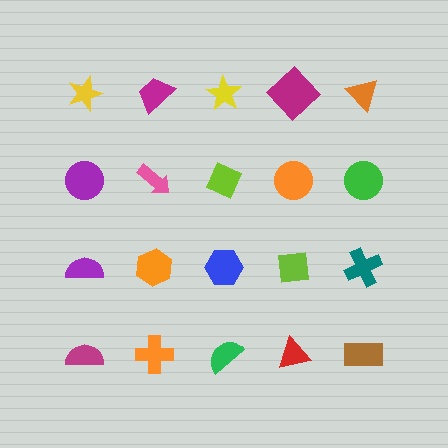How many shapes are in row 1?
5 shapes.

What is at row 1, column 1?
A yellow star.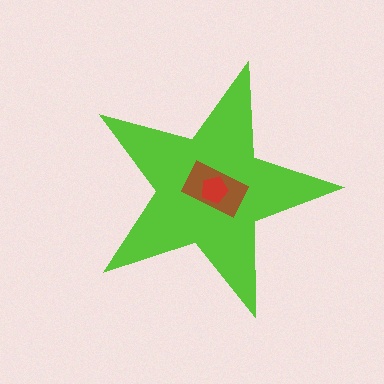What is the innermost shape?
The red pentagon.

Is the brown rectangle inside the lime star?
Yes.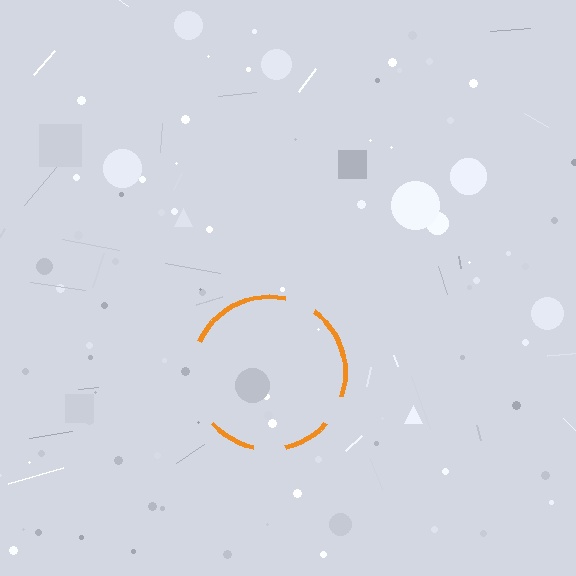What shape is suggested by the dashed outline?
The dashed outline suggests a circle.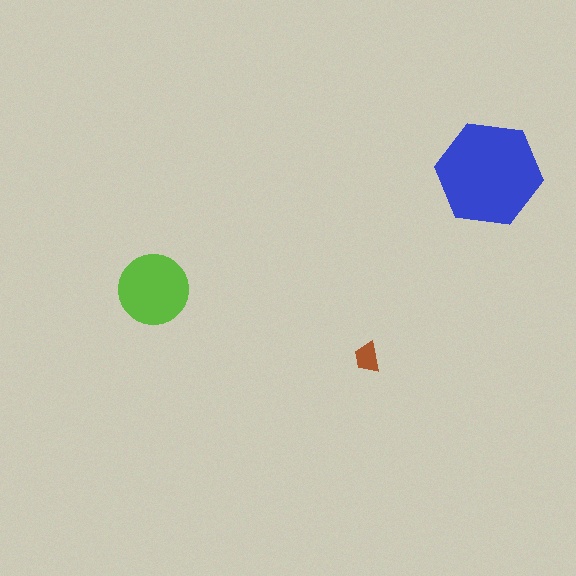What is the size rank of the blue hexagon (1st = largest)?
1st.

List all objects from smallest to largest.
The brown trapezoid, the lime circle, the blue hexagon.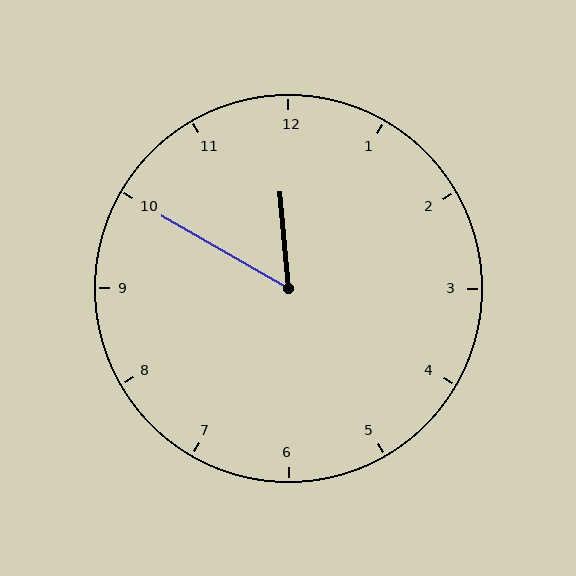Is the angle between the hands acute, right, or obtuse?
It is acute.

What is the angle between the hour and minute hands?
Approximately 55 degrees.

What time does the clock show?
11:50.